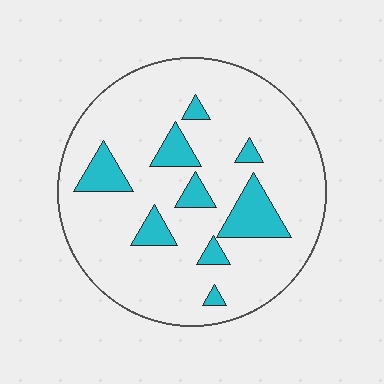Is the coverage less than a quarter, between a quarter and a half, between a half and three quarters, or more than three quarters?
Less than a quarter.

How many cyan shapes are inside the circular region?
9.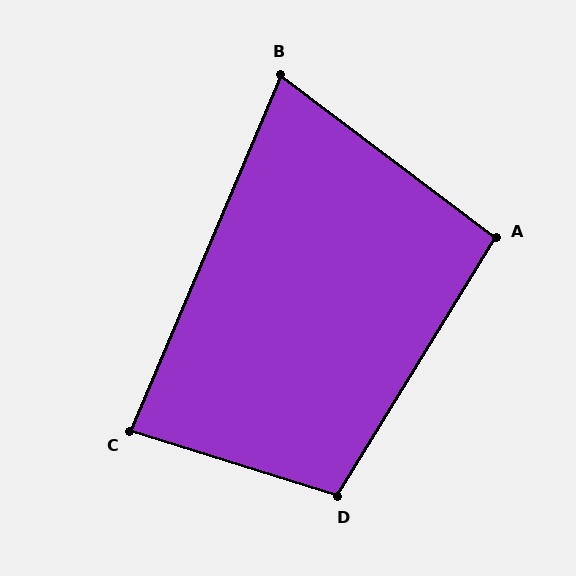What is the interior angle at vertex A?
Approximately 96 degrees (obtuse).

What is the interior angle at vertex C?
Approximately 84 degrees (acute).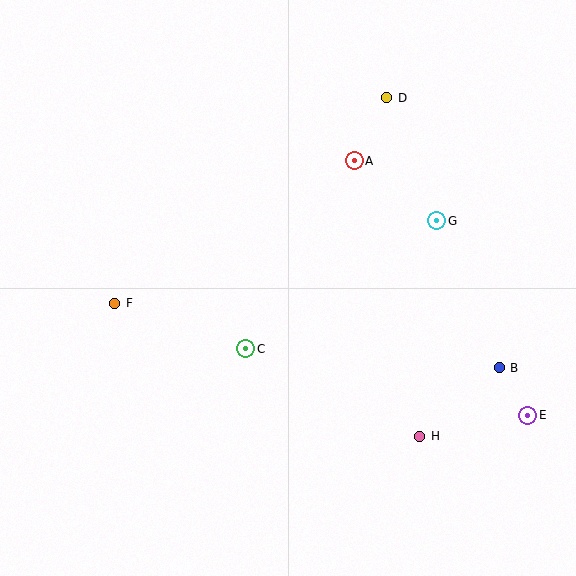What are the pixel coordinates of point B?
Point B is at (499, 368).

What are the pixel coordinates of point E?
Point E is at (528, 415).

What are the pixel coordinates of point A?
Point A is at (354, 161).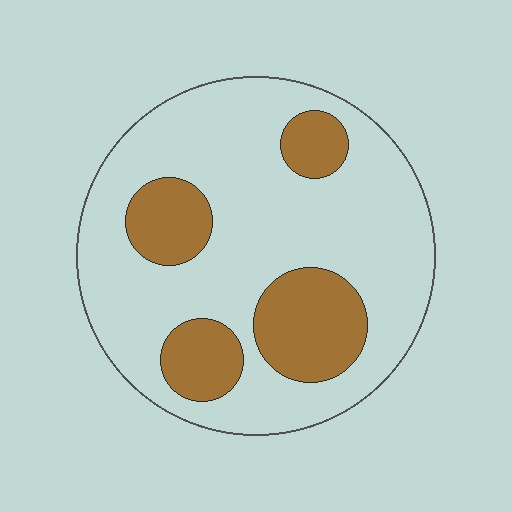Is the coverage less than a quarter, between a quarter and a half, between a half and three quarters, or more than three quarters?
Between a quarter and a half.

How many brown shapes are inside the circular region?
4.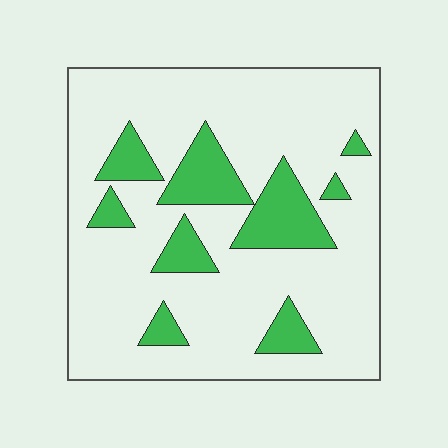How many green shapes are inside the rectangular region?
9.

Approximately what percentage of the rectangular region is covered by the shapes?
Approximately 20%.